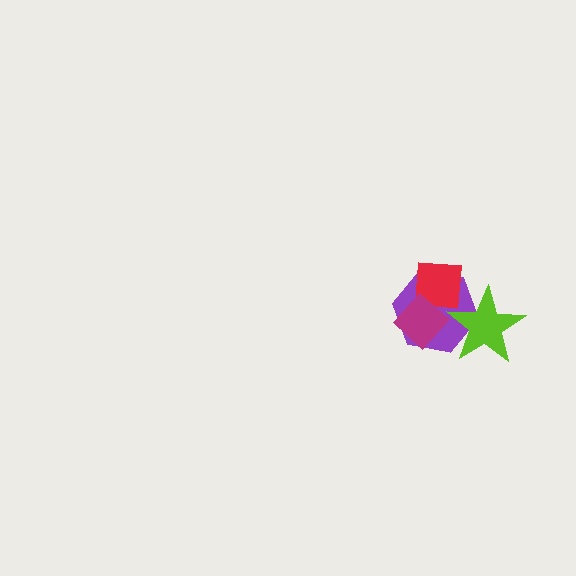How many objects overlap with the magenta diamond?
2 objects overlap with the magenta diamond.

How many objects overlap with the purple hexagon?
3 objects overlap with the purple hexagon.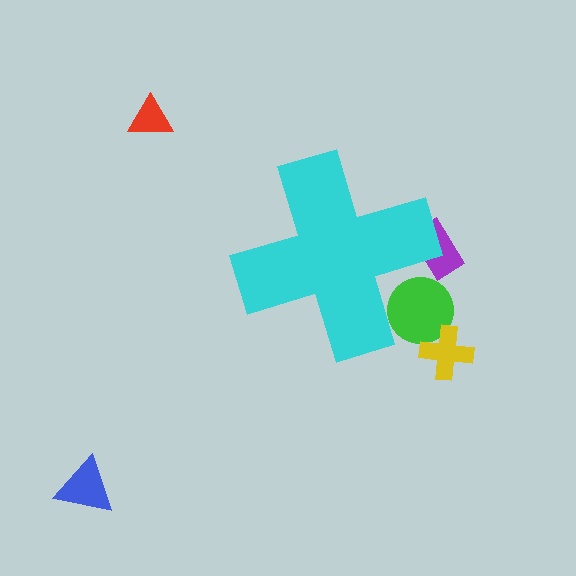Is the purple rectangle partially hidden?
Yes, the purple rectangle is partially hidden behind the cyan cross.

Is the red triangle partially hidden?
No, the red triangle is fully visible.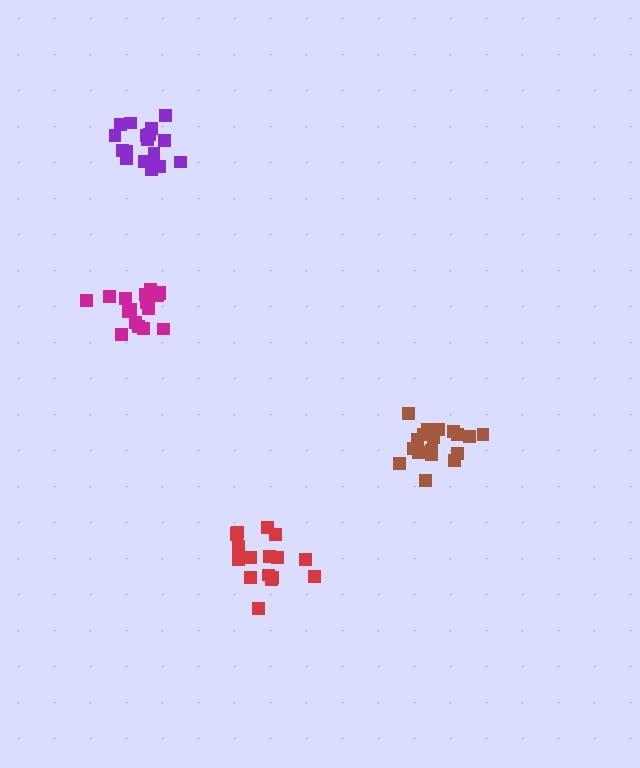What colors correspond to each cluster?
The clusters are colored: magenta, brown, red, purple.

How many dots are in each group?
Group 1: 17 dots, Group 2: 20 dots, Group 3: 17 dots, Group 4: 18 dots (72 total).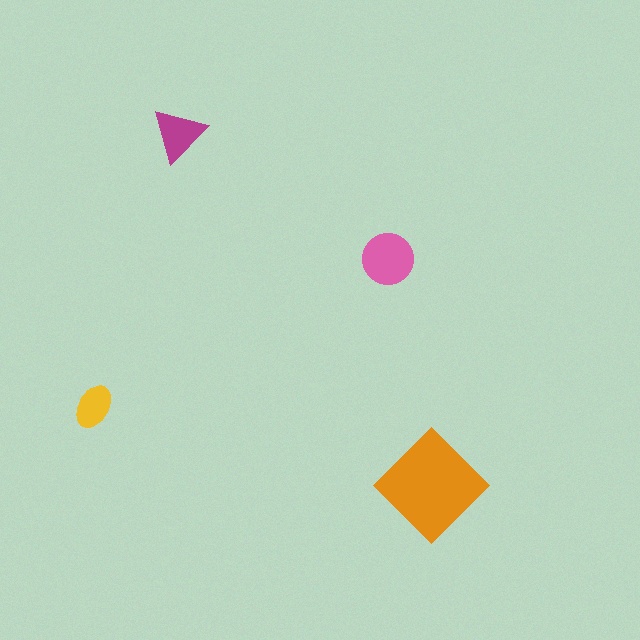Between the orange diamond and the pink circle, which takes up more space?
The orange diamond.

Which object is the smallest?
The yellow ellipse.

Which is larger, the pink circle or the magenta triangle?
The pink circle.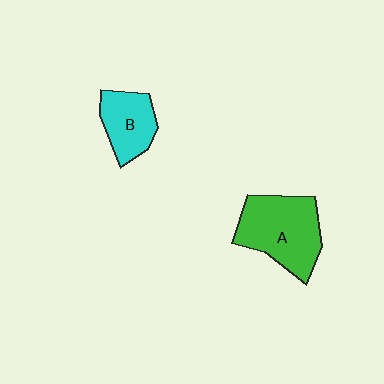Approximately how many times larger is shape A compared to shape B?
Approximately 1.7 times.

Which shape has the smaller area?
Shape B (cyan).